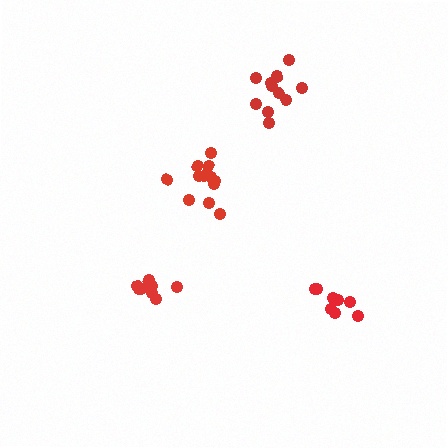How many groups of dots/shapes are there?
There are 4 groups.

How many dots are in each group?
Group 1: 8 dots, Group 2: 11 dots, Group 3: 12 dots, Group 4: 8 dots (39 total).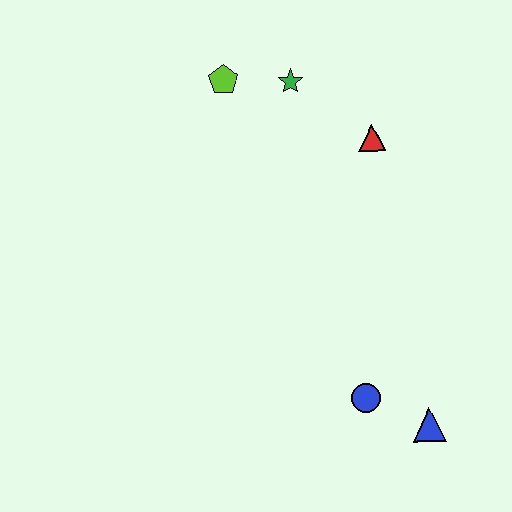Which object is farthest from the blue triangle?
The lime pentagon is farthest from the blue triangle.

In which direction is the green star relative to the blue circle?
The green star is above the blue circle.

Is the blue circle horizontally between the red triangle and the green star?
Yes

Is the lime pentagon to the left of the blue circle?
Yes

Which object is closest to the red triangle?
The green star is closest to the red triangle.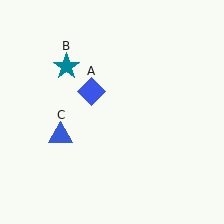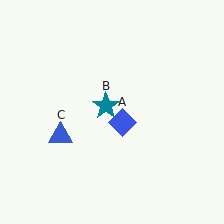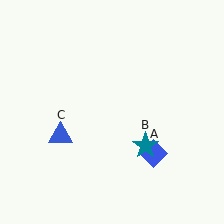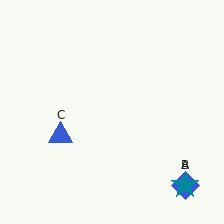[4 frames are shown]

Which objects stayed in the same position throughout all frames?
Blue triangle (object C) remained stationary.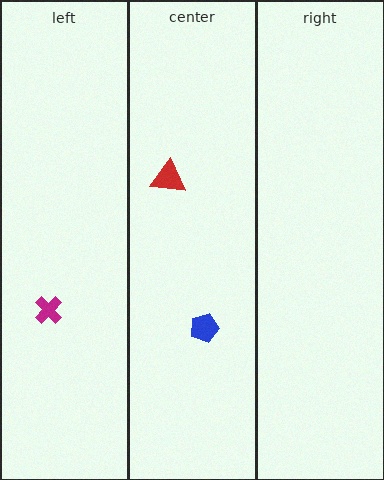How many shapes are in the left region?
1.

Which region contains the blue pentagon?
The center region.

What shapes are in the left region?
The magenta cross.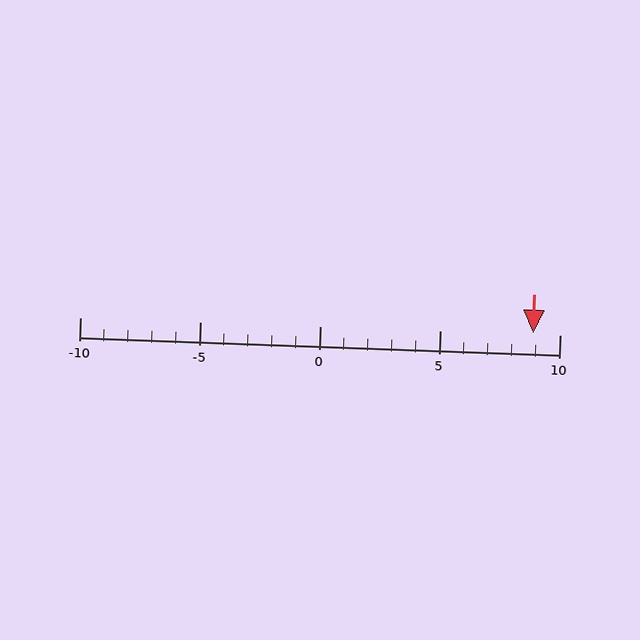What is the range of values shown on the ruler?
The ruler shows values from -10 to 10.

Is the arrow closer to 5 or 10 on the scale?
The arrow is closer to 10.